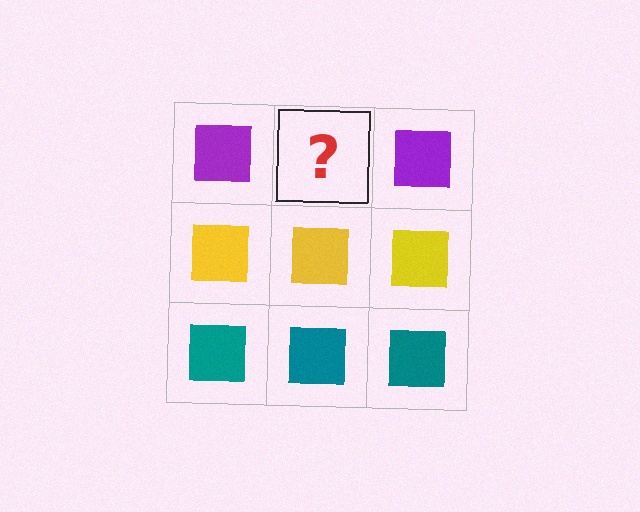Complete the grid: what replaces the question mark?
The question mark should be replaced with a purple square.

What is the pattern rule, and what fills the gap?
The rule is that each row has a consistent color. The gap should be filled with a purple square.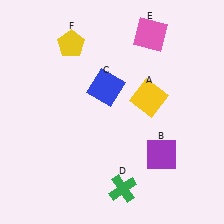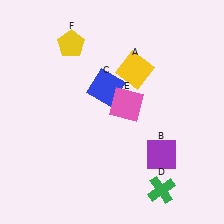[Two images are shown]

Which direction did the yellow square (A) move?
The yellow square (A) moved up.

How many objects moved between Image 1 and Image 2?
3 objects moved between the two images.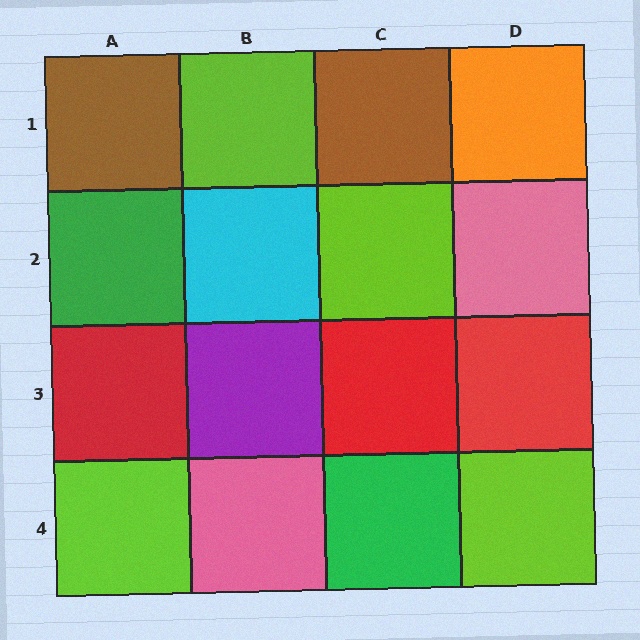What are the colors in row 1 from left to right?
Brown, lime, brown, orange.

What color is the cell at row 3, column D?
Red.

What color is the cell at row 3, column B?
Purple.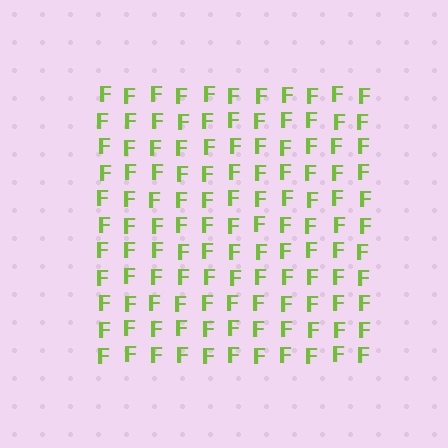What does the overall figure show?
The overall figure shows a square.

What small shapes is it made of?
It is made of small letter F's.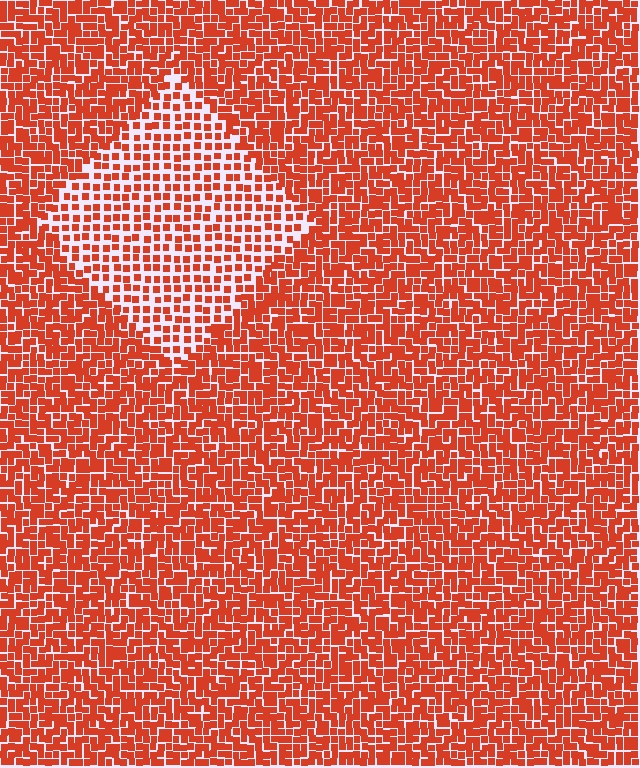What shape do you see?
I see a diamond.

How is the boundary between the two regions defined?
The boundary is defined by a change in element density (approximately 1.8x ratio). All elements are the same color, size, and shape.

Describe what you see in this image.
The image contains small red elements arranged at two different densities. A diamond-shaped region is visible where the elements are less densely packed than the surrounding area.